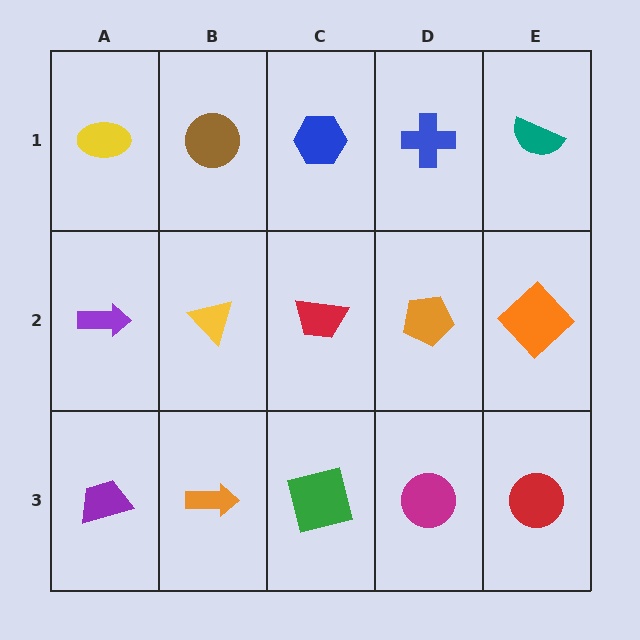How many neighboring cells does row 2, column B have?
4.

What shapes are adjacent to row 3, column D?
An orange pentagon (row 2, column D), a green square (row 3, column C), a red circle (row 3, column E).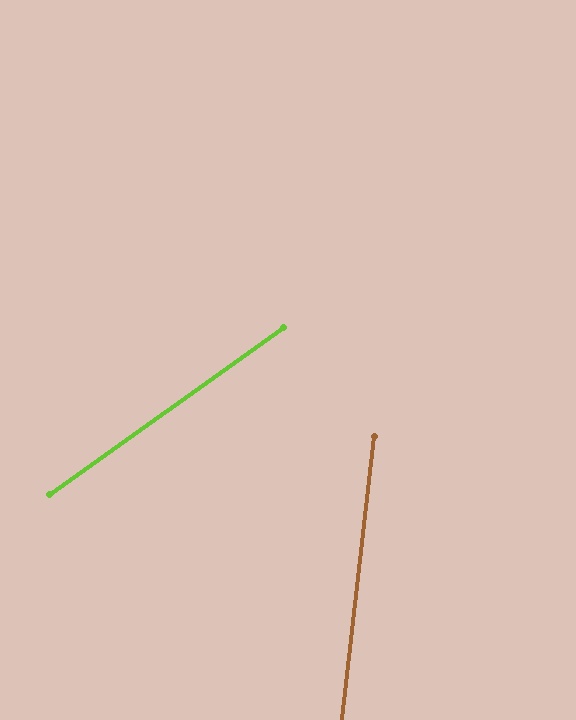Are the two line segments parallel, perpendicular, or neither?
Neither parallel nor perpendicular — they differ by about 48°.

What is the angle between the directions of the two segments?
Approximately 48 degrees.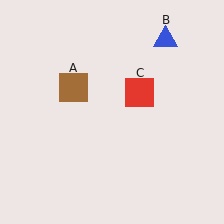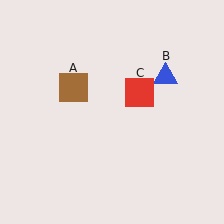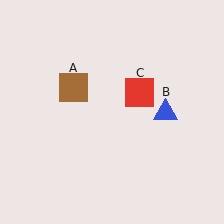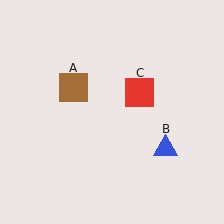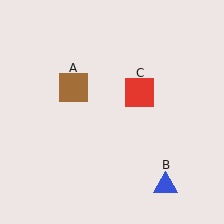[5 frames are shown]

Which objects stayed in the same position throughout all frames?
Brown square (object A) and red square (object C) remained stationary.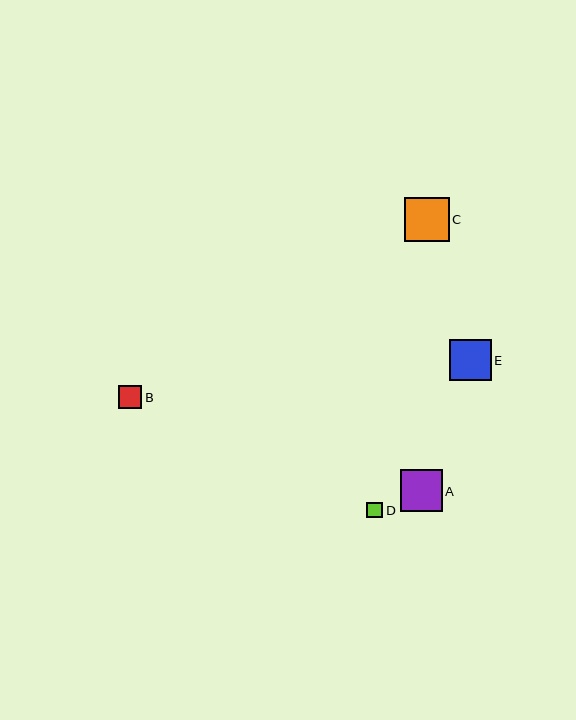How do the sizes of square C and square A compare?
Square C and square A are approximately the same size.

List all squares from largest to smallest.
From largest to smallest: C, A, E, B, D.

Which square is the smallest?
Square D is the smallest with a size of approximately 16 pixels.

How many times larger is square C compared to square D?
Square C is approximately 2.8 times the size of square D.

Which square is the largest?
Square C is the largest with a size of approximately 45 pixels.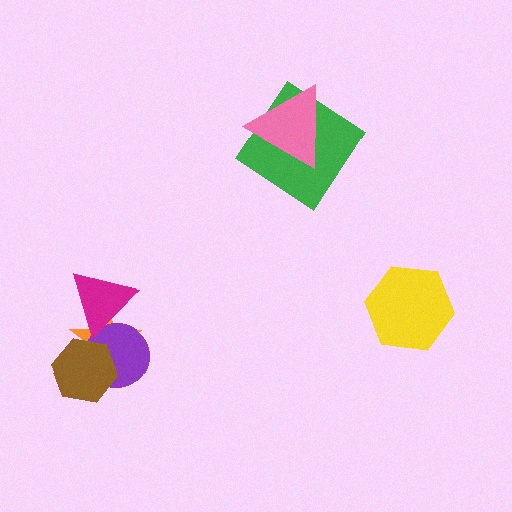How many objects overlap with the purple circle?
3 objects overlap with the purple circle.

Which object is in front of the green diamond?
The pink triangle is in front of the green diamond.